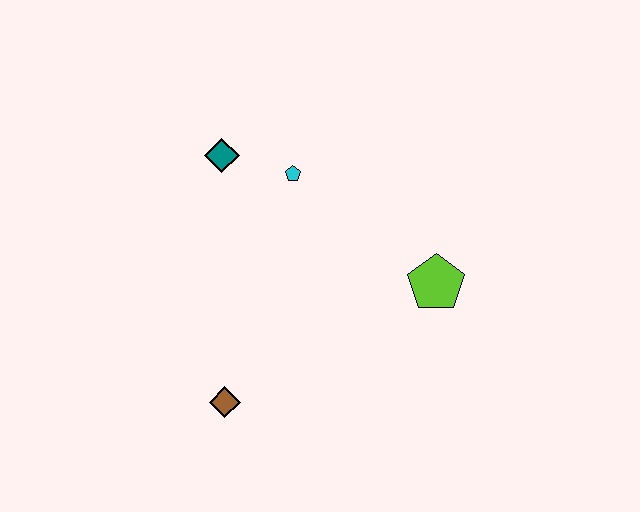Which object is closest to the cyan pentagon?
The teal diamond is closest to the cyan pentagon.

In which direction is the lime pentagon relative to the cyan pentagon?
The lime pentagon is to the right of the cyan pentagon.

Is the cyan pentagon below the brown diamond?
No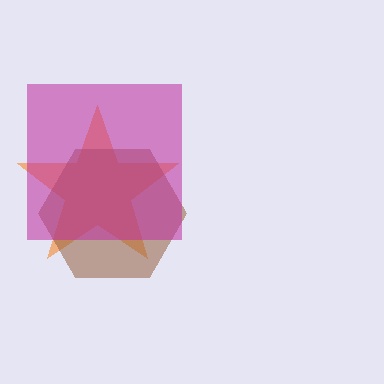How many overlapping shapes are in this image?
There are 3 overlapping shapes in the image.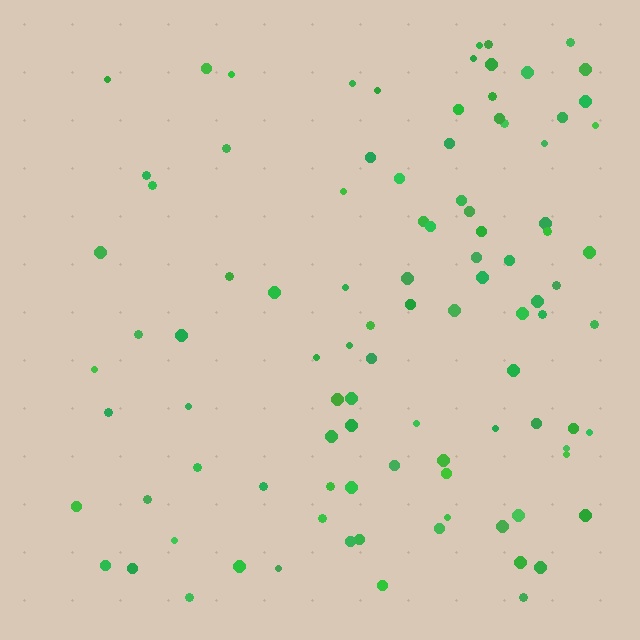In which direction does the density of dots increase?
From left to right, with the right side densest.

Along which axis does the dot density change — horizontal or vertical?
Horizontal.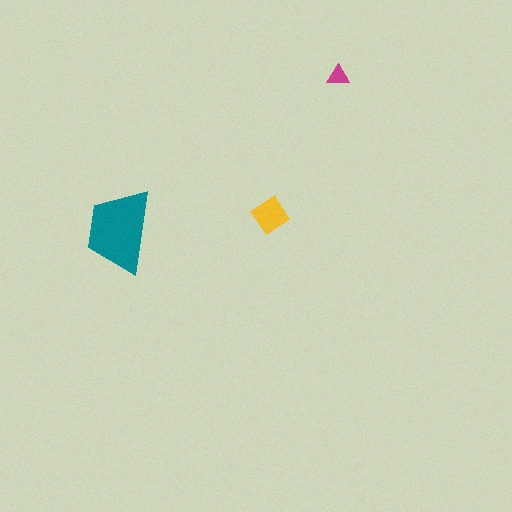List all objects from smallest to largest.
The magenta triangle, the yellow diamond, the teal trapezoid.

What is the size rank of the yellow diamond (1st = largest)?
2nd.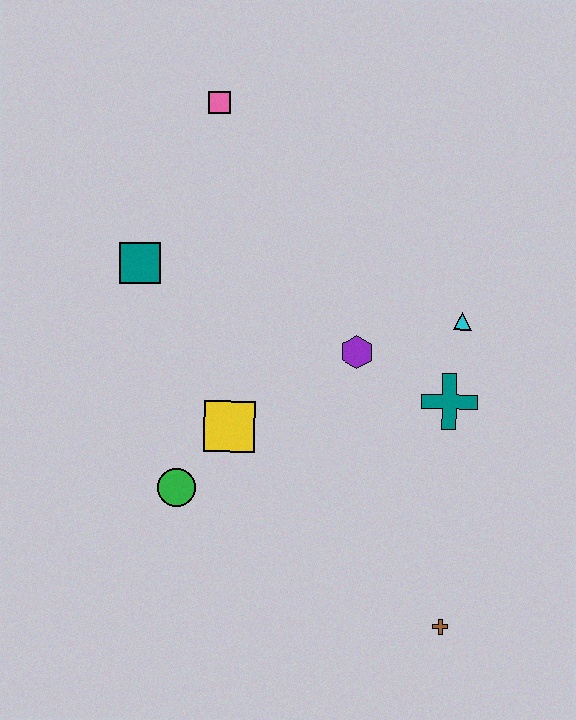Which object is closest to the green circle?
The yellow square is closest to the green circle.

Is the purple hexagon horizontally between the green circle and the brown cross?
Yes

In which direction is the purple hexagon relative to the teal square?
The purple hexagon is to the right of the teal square.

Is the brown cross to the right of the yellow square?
Yes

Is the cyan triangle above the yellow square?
Yes